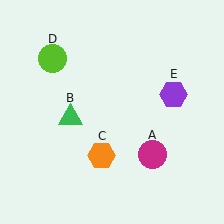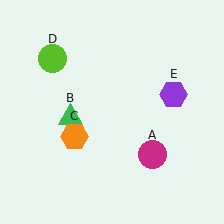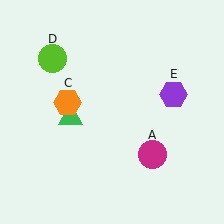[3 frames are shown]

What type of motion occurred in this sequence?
The orange hexagon (object C) rotated clockwise around the center of the scene.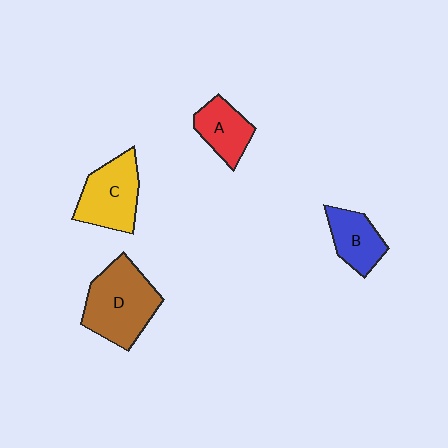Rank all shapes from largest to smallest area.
From largest to smallest: D (brown), C (yellow), B (blue), A (red).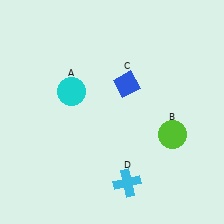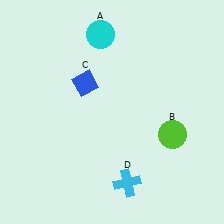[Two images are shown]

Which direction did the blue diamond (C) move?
The blue diamond (C) moved left.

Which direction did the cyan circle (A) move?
The cyan circle (A) moved up.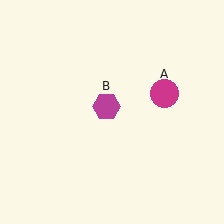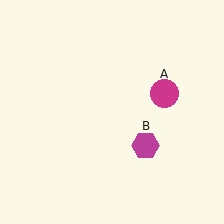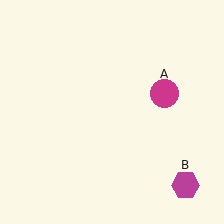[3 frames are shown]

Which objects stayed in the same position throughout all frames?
Magenta circle (object A) remained stationary.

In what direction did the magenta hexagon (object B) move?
The magenta hexagon (object B) moved down and to the right.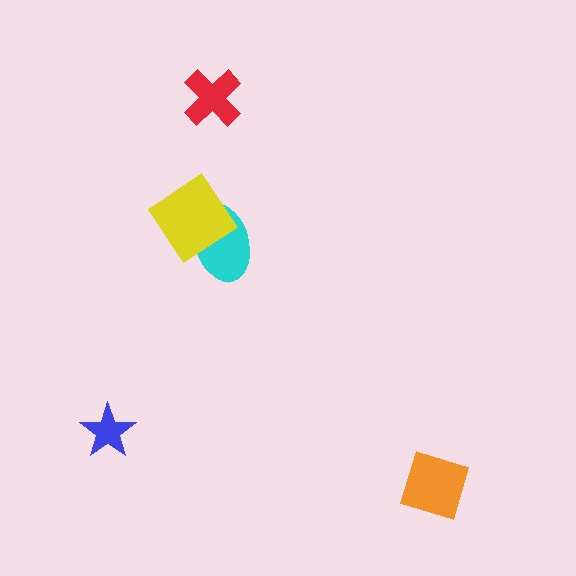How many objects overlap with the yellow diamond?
1 object overlaps with the yellow diamond.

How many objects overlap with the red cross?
0 objects overlap with the red cross.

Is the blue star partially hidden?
No, no other shape covers it.